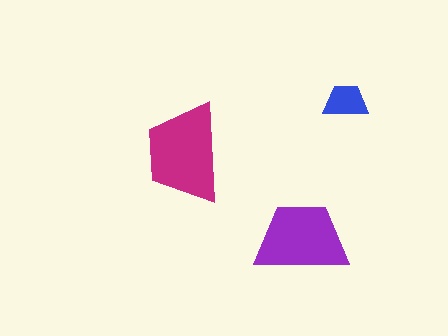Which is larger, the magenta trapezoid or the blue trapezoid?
The magenta one.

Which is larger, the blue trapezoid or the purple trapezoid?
The purple one.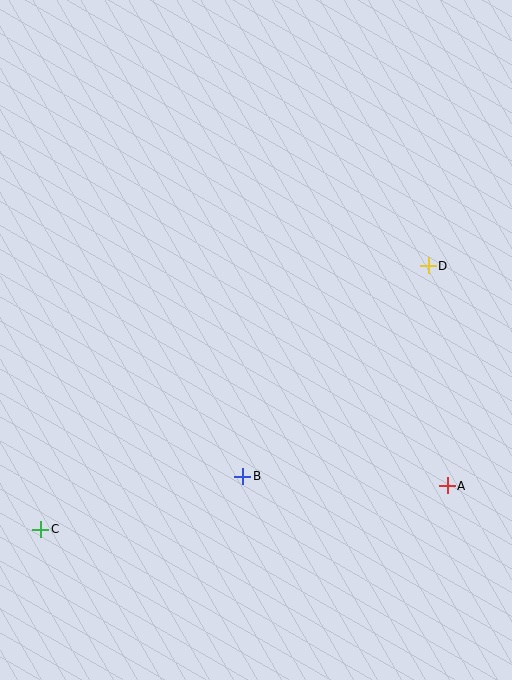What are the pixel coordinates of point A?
Point A is at (447, 486).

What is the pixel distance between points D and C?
The distance between D and C is 468 pixels.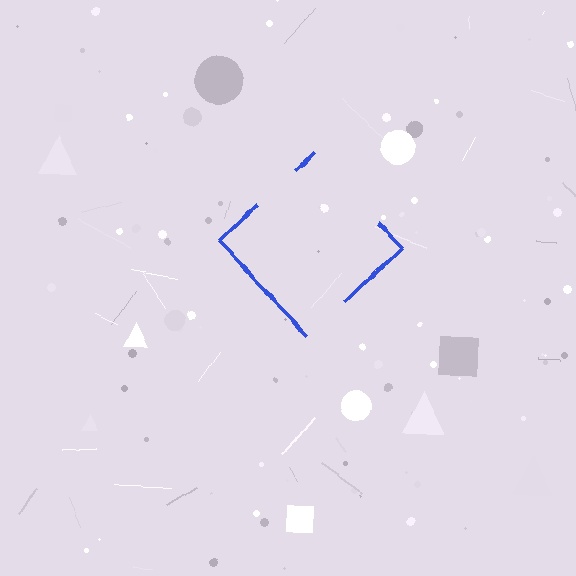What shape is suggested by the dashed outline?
The dashed outline suggests a diamond.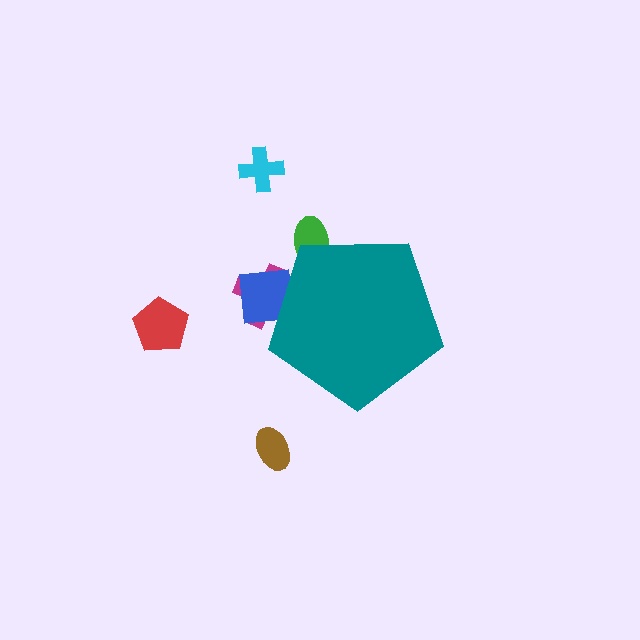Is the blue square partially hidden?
Yes, the blue square is partially hidden behind the teal pentagon.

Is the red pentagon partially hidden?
No, the red pentagon is fully visible.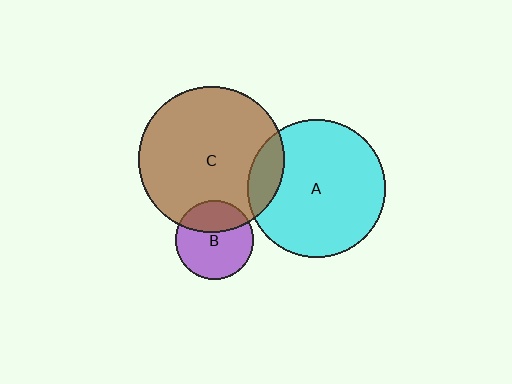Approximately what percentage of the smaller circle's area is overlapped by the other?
Approximately 35%.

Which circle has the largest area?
Circle C (brown).